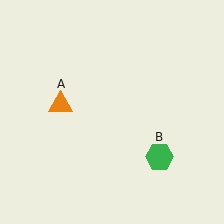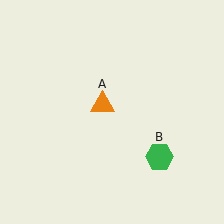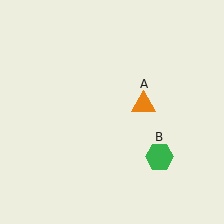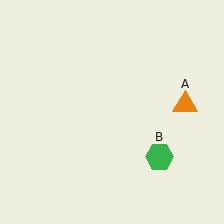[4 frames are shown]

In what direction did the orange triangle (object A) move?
The orange triangle (object A) moved right.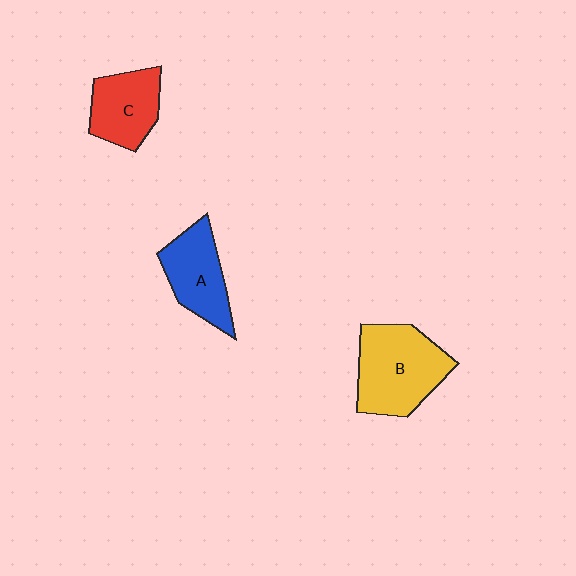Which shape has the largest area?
Shape B (yellow).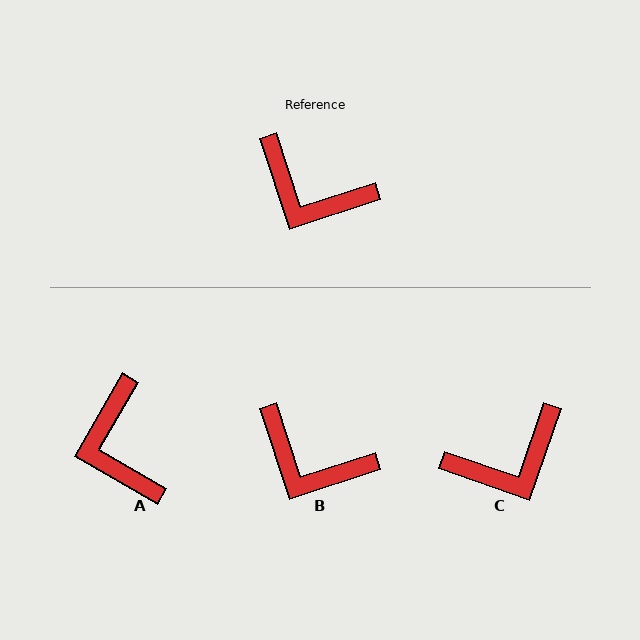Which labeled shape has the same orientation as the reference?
B.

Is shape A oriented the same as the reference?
No, it is off by about 48 degrees.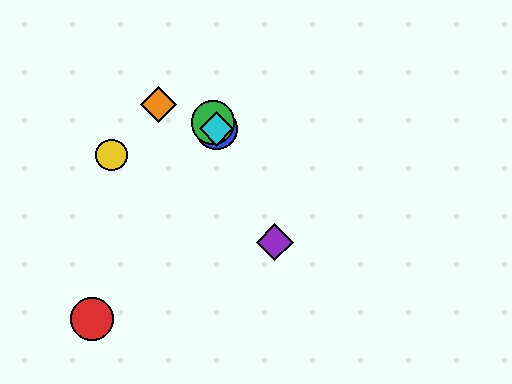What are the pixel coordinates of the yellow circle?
The yellow circle is at (112, 155).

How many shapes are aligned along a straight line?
4 shapes (the blue circle, the green circle, the purple diamond, the cyan diamond) are aligned along a straight line.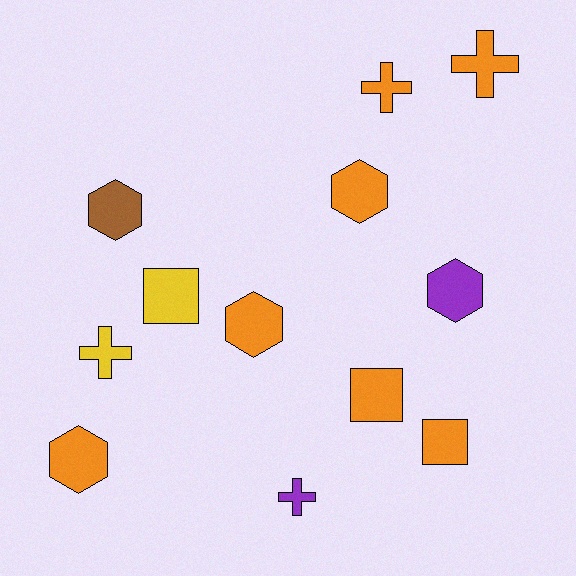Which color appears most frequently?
Orange, with 7 objects.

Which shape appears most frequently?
Hexagon, with 5 objects.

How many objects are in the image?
There are 12 objects.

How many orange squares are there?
There are 2 orange squares.